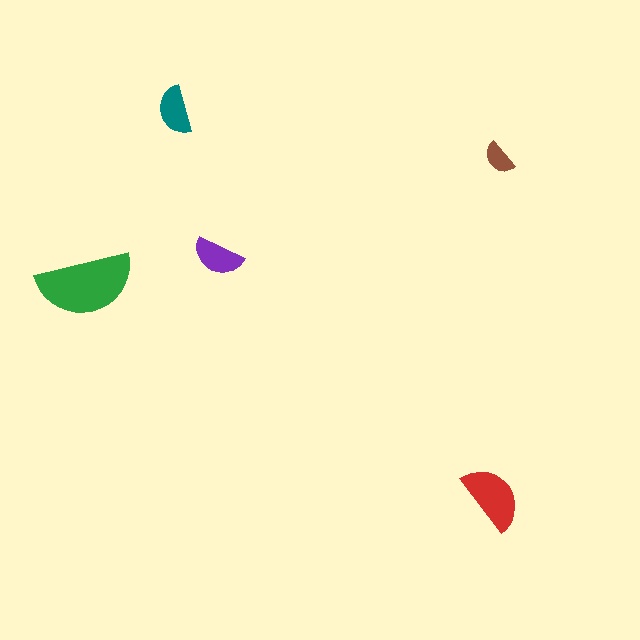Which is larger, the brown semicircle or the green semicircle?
The green one.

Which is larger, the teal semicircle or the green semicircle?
The green one.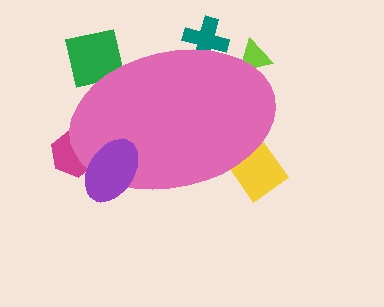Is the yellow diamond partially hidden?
Yes, the yellow diamond is partially hidden behind the pink ellipse.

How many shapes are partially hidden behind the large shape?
5 shapes are partially hidden.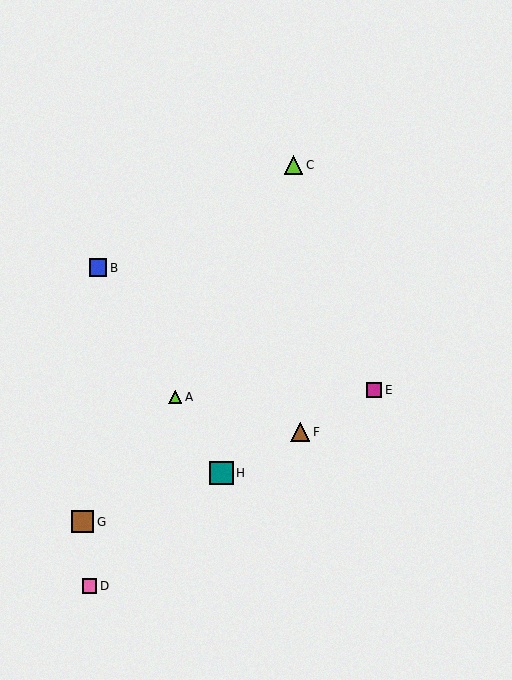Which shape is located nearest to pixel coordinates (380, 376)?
The magenta square (labeled E) at (374, 390) is nearest to that location.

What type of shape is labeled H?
Shape H is a teal square.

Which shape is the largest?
The teal square (labeled H) is the largest.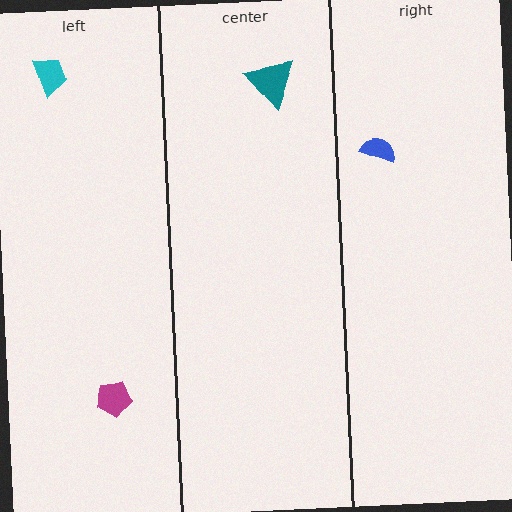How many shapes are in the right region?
1.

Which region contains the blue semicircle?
The right region.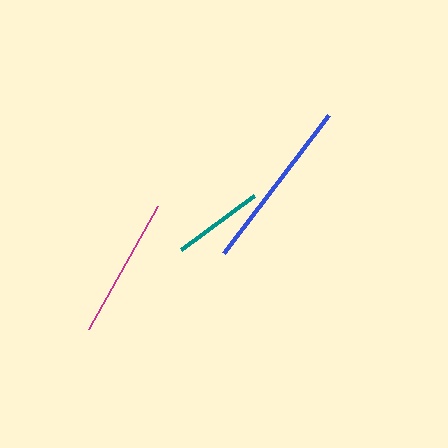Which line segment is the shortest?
The teal line is the shortest at approximately 91 pixels.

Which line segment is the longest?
The blue line is the longest at approximately 174 pixels.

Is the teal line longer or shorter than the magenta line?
The magenta line is longer than the teal line.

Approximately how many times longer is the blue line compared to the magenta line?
The blue line is approximately 1.2 times the length of the magenta line.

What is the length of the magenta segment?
The magenta segment is approximately 141 pixels long.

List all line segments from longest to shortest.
From longest to shortest: blue, magenta, teal.